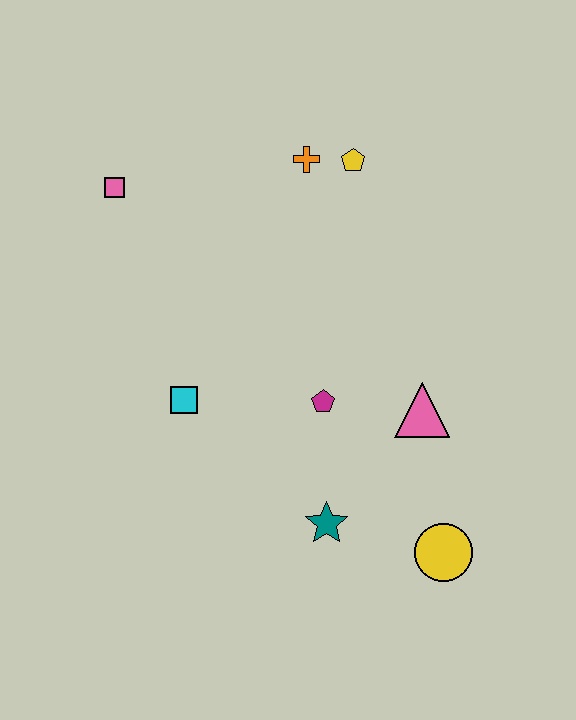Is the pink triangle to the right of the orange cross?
Yes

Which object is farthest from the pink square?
The yellow circle is farthest from the pink square.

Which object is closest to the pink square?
The orange cross is closest to the pink square.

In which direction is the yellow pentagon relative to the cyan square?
The yellow pentagon is above the cyan square.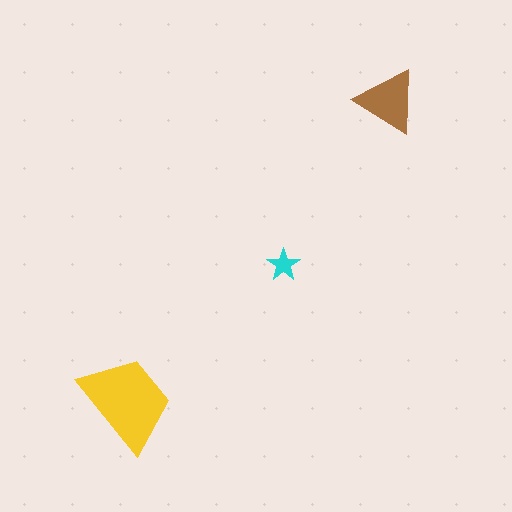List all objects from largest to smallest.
The yellow trapezoid, the brown triangle, the cyan star.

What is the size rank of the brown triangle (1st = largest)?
2nd.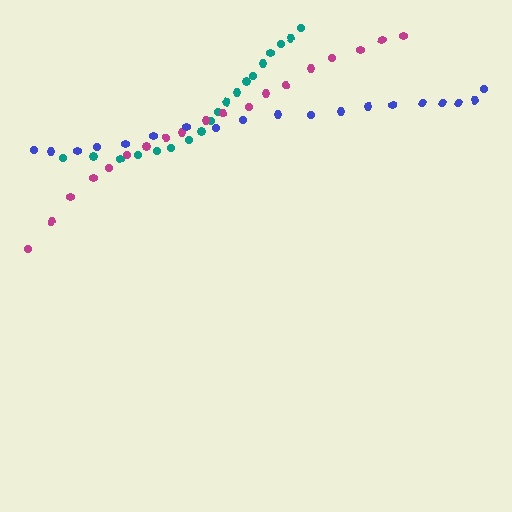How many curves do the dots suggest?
There are 3 distinct paths.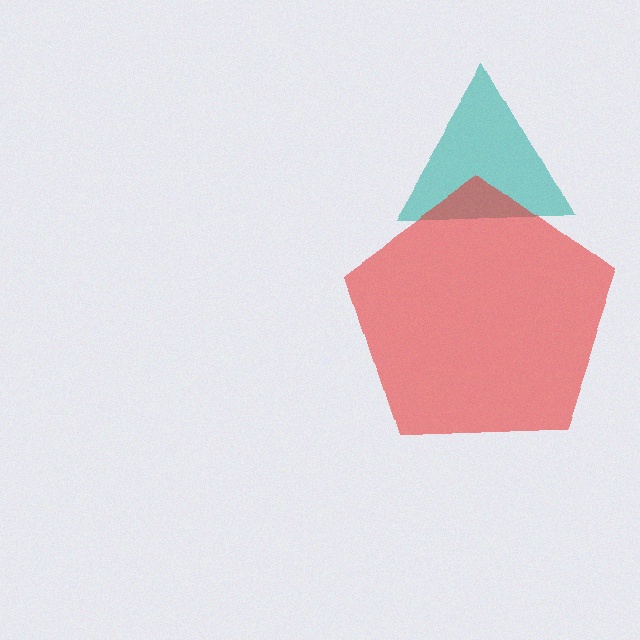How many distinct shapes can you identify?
There are 2 distinct shapes: a teal triangle, a red pentagon.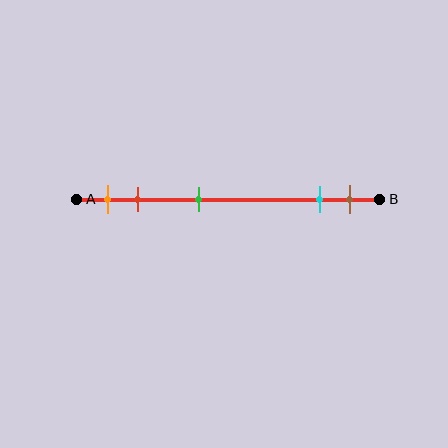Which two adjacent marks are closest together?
The cyan and brown marks are the closest adjacent pair.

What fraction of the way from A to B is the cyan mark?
The cyan mark is approximately 80% (0.8) of the way from A to B.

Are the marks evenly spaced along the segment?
No, the marks are not evenly spaced.